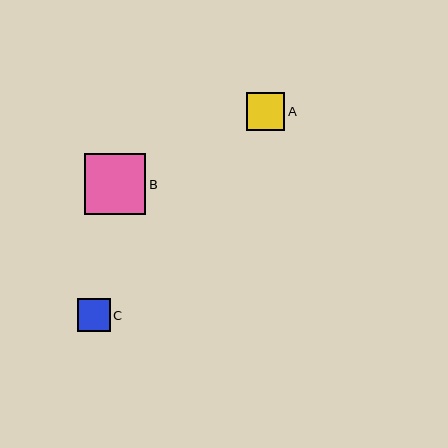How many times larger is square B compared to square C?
Square B is approximately 1.9 times the size of square C.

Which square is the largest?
Square B is the largest with a size of approximately 61 pixels.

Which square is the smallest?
Square C is the smallest with a size of approximately 32 pixels.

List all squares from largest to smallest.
From largest to smallest: B, A, C.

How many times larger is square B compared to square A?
Square B is approximately 1.6 times the size of square A.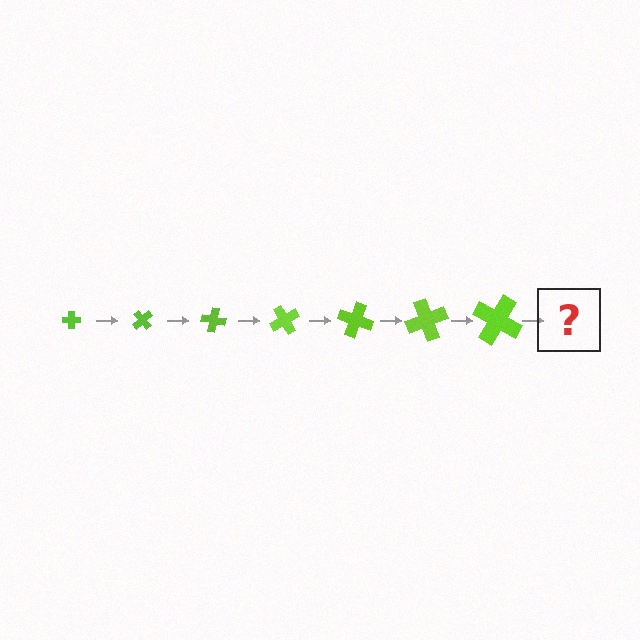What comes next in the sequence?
The next element should be a cross, larger than the previous one and rotated 350 degrees from the start.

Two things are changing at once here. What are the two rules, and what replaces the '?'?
The two rules are that the cross grows larger each step and it rotates 50 degrees each step. The '?' should be a cross, larger than the previous one and rotated 350 degrees from the start.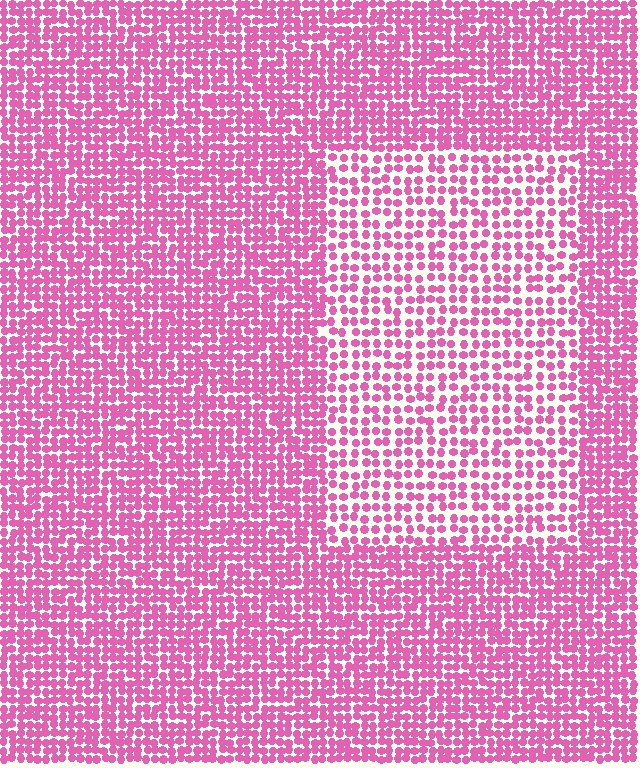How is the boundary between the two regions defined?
The boundary is defined by a change in element density (approximately 1.7x ratio). All elements are the same color, size, and shape.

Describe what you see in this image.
The image contains small pink elements arranged at two different densities. A rectangle-shaped region is visible where the elements are less densely packed than the surrounding area.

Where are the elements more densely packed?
The elements are more densely packed outside the rectangle boundary.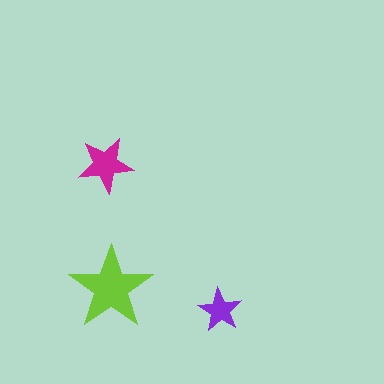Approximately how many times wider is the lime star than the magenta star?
About 1.5 times wider.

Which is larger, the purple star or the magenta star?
The magenta one.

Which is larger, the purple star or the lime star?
The lime one.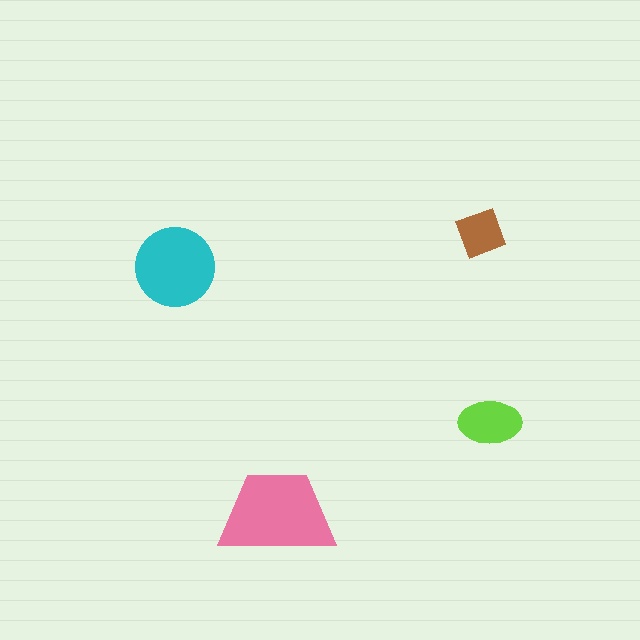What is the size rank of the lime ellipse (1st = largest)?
3rd.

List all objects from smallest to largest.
The brown square, the lime ellipse, the cyan circle, the pink trapezoid.